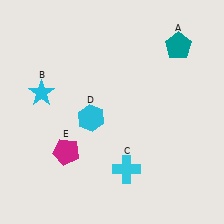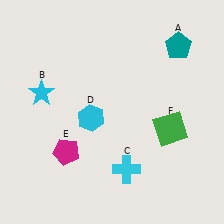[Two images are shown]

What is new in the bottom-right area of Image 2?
A green square (F) was added in the bottom-right area of Image 2.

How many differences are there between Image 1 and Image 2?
There is 1 difference between the two images.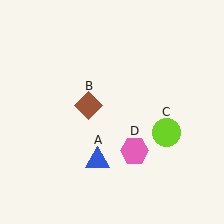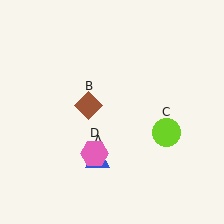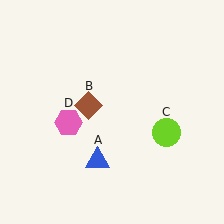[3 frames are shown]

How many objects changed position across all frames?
1 object changed position: pink hexagon (object D).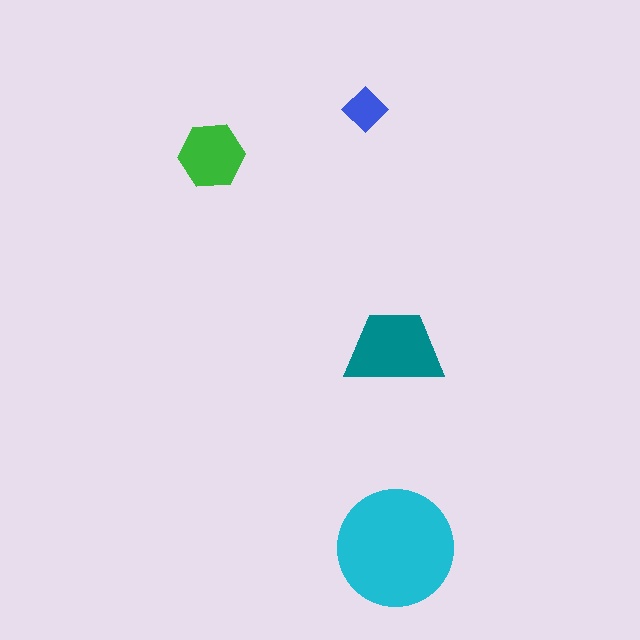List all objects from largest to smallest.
The cyan circle, the teal trapezoid, the green hexagon, the blue diamond.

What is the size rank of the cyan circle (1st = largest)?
1st.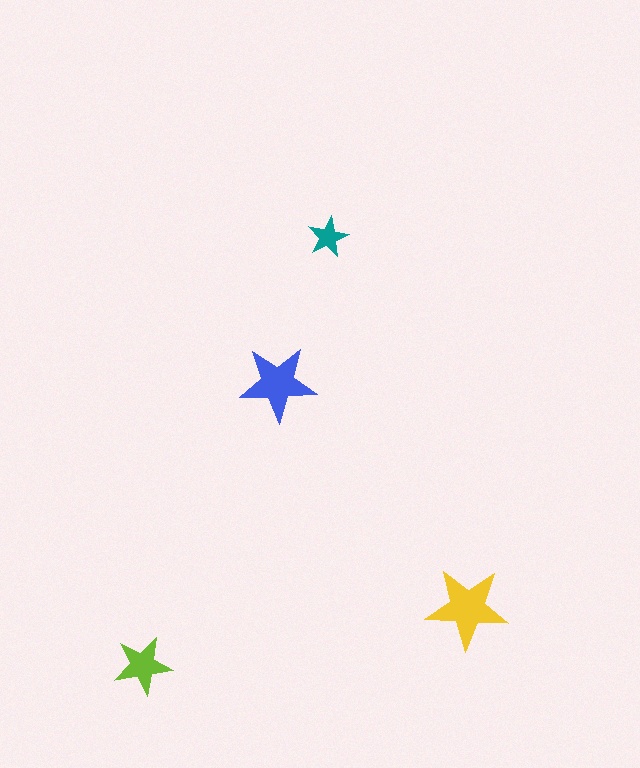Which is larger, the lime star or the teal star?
The lime one.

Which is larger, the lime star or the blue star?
The blue one.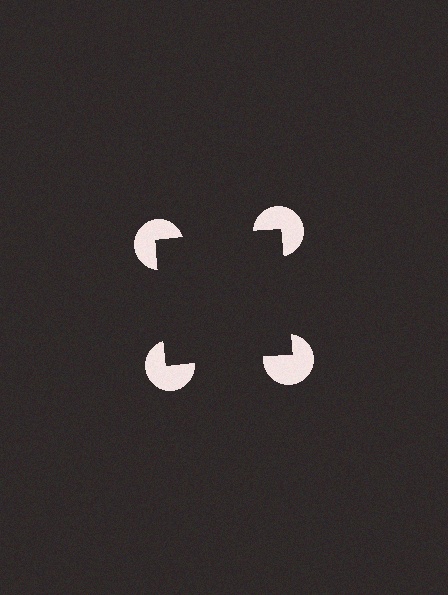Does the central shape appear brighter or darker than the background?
It typically appears slightly darker than the background, even though no actual brightness change is drawn.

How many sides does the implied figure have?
4 sides.